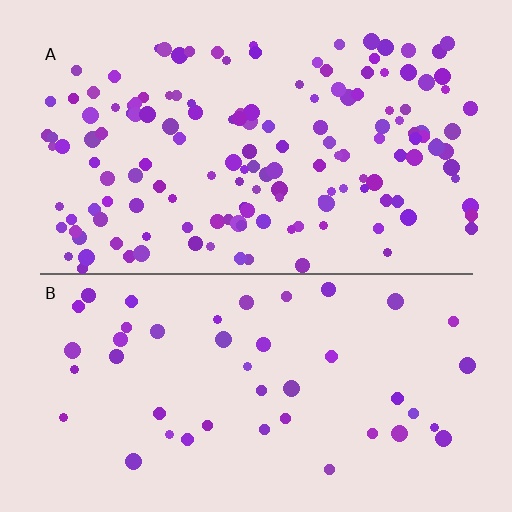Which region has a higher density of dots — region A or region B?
A (the top).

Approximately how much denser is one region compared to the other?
Approximately 3.4× — region A over region B.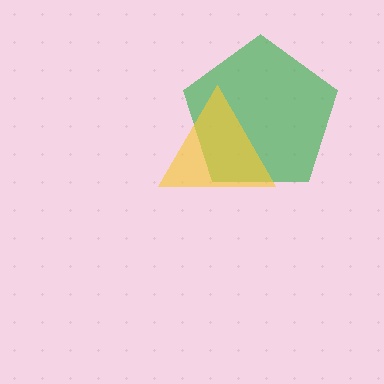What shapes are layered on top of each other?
The layered shapes are: a green pentagon, a yellow triangle.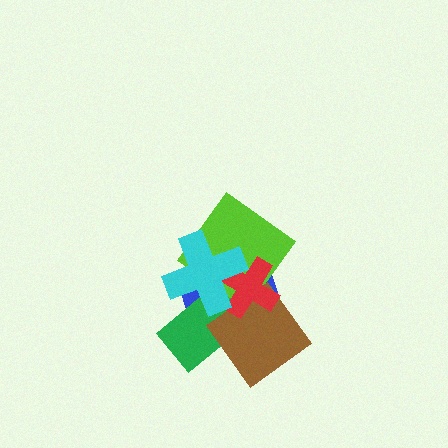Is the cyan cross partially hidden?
No, no other shape covers it.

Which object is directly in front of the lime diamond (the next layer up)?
The red cross is directly in front of the lime diamond.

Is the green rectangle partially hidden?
Yes, it is partially covered by another shape.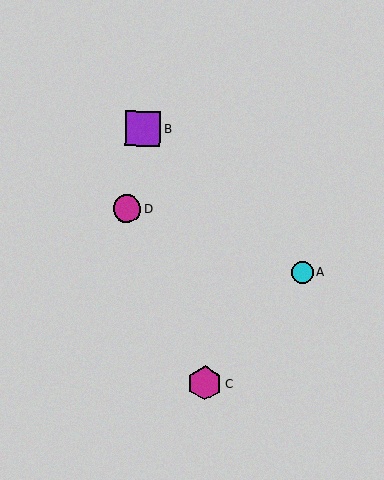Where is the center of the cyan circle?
The center of the cyan circle is at (302, 272).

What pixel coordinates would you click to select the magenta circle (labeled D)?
Click at (127, 209) to select the magenta circle D.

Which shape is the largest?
The purple square (labeled B) is the largest.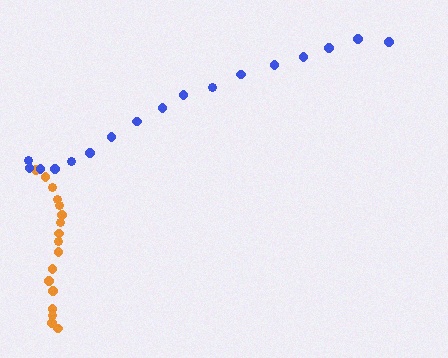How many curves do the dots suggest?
There are 2 distinct paths.